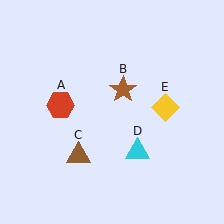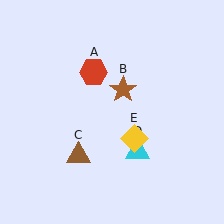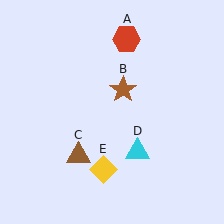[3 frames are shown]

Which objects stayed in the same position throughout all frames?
Brown star (object B) and brown triangle (object C) and cyan triangle (object D) remained stationary.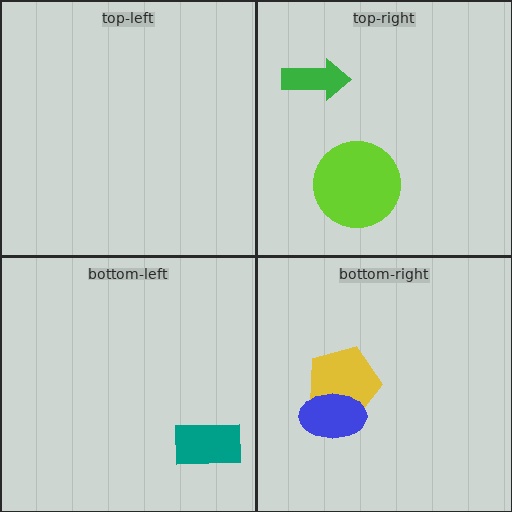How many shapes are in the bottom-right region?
2.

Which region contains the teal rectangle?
The bottom-left region.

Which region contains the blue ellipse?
The bottom-right region.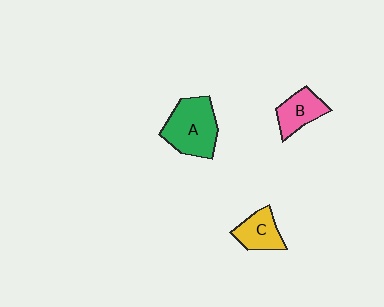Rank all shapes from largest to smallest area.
From largest to smallest: A (green), B (pink), C (yellow).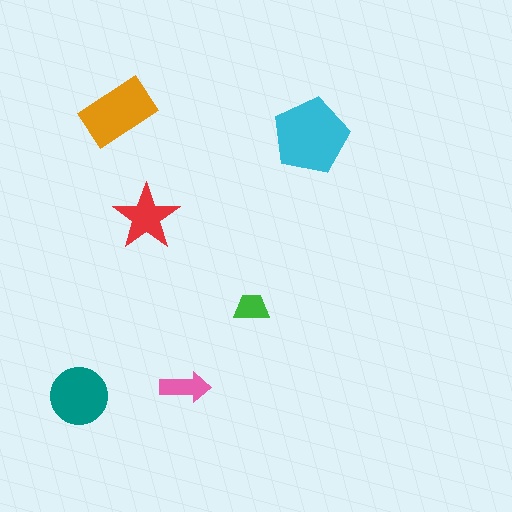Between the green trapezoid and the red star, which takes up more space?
The red star.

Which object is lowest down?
The teal circle is bottommost.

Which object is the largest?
The cyan pentagon.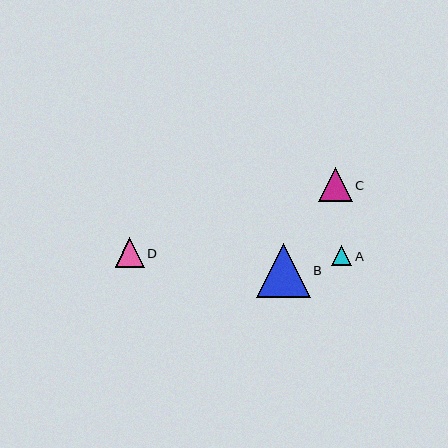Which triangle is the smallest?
Triangle A is the smallest with a size of approximately 20 pixels.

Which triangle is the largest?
Triangle B is the largest with a size of approximately 54 pixels.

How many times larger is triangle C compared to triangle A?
Triangle C is approximately 1.7 times the size of triangle A.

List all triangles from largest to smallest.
From largest to smallest: B, C, D, A.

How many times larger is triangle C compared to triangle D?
Triangle C is approximately 1.1 times the size of triangle D.